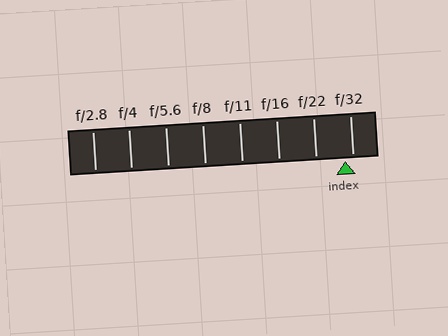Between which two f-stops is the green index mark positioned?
The index mark is between f/22 and f/32.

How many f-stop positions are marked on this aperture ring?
There are 8 f-stop positions marked.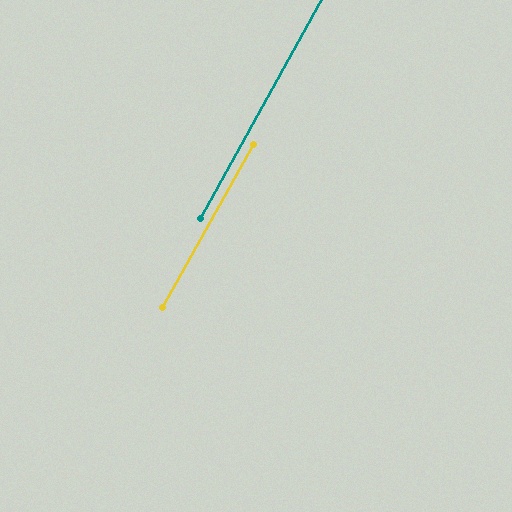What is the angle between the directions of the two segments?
Approximately 0 degrees.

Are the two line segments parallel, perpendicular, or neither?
Parallel — their directions differ by only 0.2°.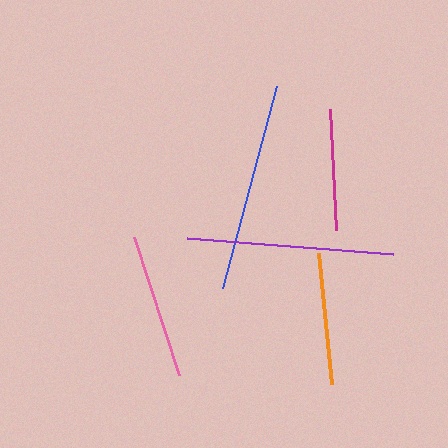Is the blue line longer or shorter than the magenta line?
The blue line is longer than the magenta line.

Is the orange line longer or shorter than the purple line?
The purple line is longer than the orange line.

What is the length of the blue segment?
The blue segment is approximately 209 pixels long.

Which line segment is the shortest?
The magenta line is the shortest at approximately 121 pixels.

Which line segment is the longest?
The blue line is the longest at approximately 209 pixels.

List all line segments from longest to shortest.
From longest to shortest: blue, purple, pink, orange, magenta.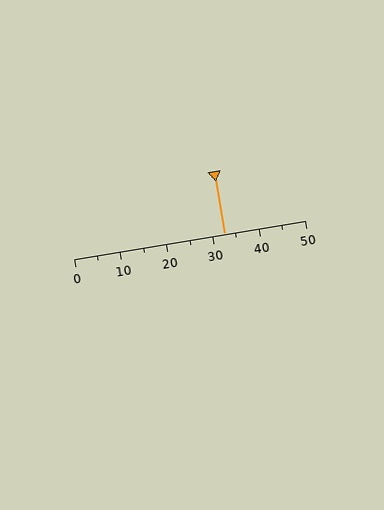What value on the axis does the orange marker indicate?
The marker indicates approximately 32.5.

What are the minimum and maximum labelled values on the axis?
The axis runs from 0 to 50.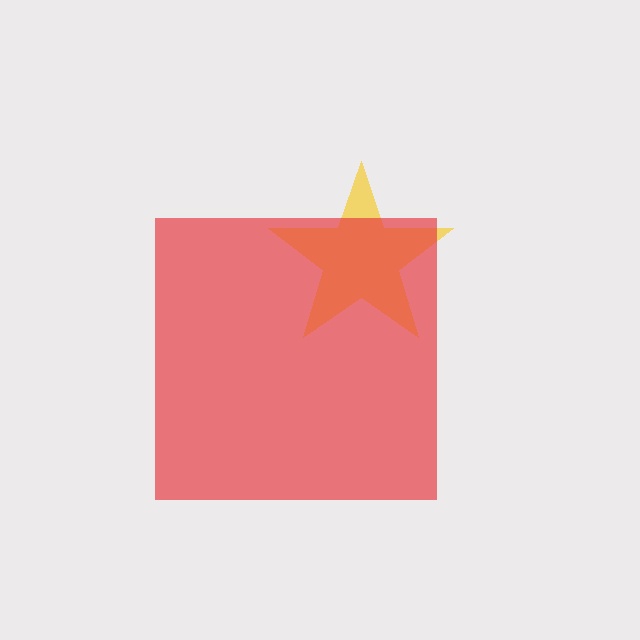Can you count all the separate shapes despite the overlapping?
Yes, there are 2 separate shapes.